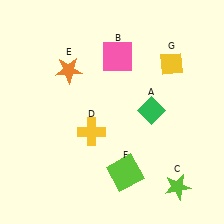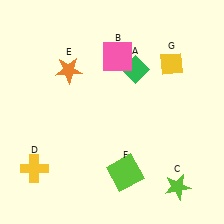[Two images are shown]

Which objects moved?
The objects that moved are: the green diamond (A), the yellow cross (D).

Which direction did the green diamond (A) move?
The green diamond (A) moved up.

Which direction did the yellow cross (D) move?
The yellow cross (D) moved left.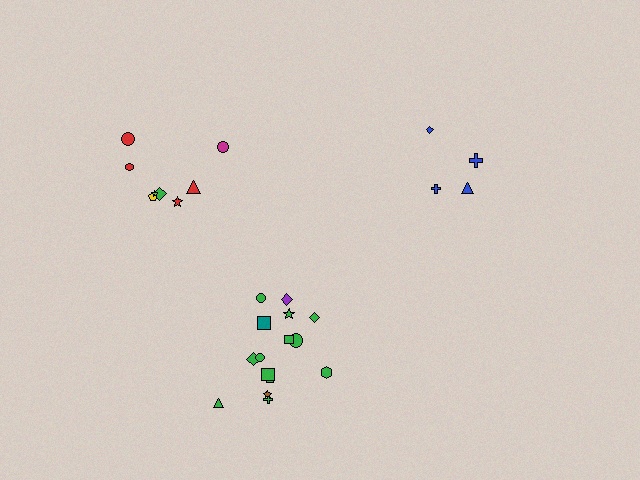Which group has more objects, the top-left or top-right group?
The top-left group.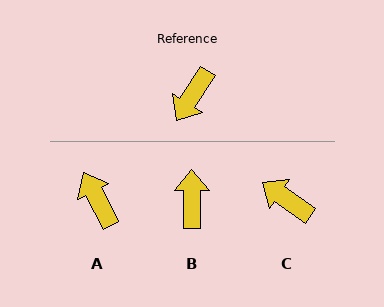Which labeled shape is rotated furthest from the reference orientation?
B, about 147 degrees away.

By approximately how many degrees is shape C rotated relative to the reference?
Approximately 92 degrees clockwise.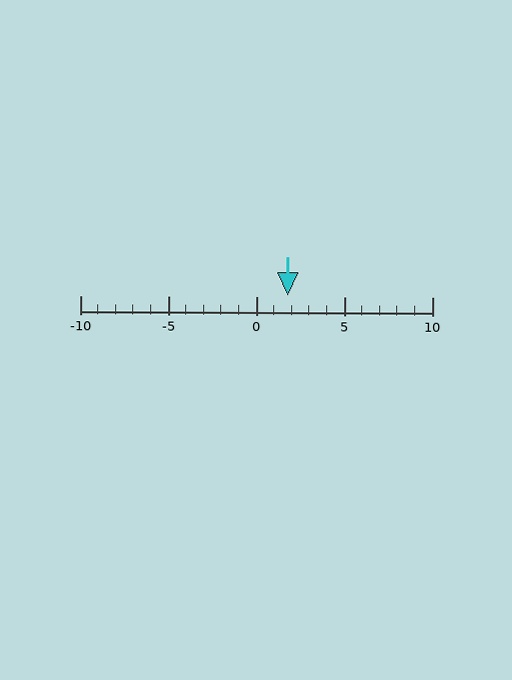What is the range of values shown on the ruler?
The ruler shows values from -10 to 10.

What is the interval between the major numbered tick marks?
The major tick marks are spaced 5 units apart.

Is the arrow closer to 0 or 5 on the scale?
The arrow is closer to 0.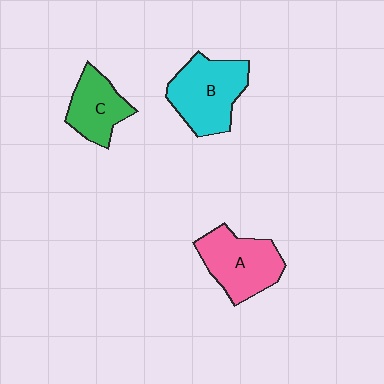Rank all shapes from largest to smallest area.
From largest to smallest: B (cyan), A (pink), C (green).